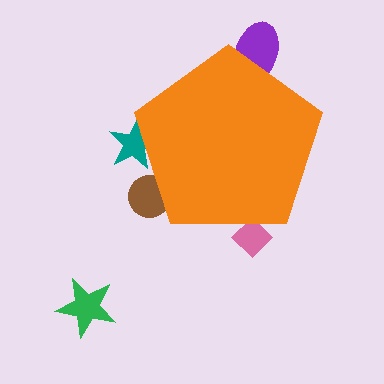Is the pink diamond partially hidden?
Yes, the pink diamond is partially hidden behind the orange pentagon.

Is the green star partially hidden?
No, the green star is fully visible.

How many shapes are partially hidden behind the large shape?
4 shapes are partially hidden.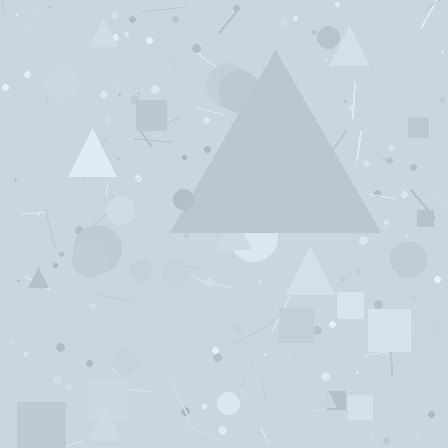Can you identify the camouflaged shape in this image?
The camouflaged shape is a triangle.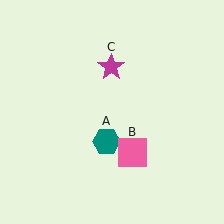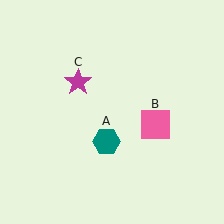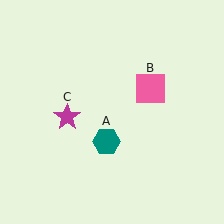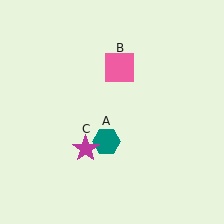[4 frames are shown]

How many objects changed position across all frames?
2 objects changed position: pink square (object B), magenta star (object C).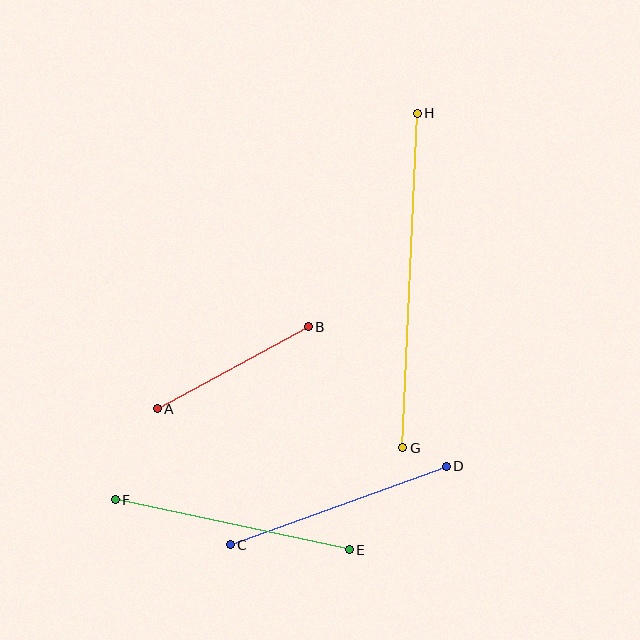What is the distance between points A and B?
The distance is approximately 172 pixels.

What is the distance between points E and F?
The distance is approximately 239 pixels.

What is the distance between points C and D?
The distance is approximately 230 pixels.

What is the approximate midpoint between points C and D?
The midpoint is at approximately (338, 506) pixels.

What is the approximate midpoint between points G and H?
The midpoint is at approximately (410, 280) pixels.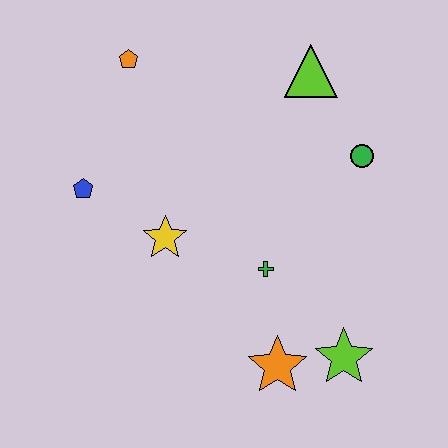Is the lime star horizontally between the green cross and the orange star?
No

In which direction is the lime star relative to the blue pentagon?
The lime star is to the right of the blue pentagon.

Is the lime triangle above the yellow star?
Yes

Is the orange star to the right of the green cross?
Yes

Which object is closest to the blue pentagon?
The yellow star is closest to the blue pentagon.